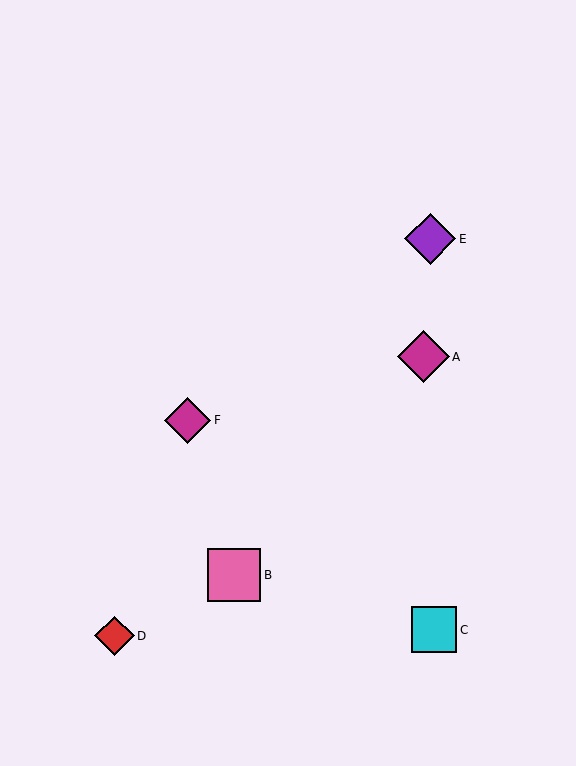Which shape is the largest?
The pink square (labeled B) is the largest.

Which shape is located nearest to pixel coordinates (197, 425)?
The magenta diamond (labeled F) at (188, 420) is nearest to that location.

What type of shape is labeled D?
Shape D is a red diamond.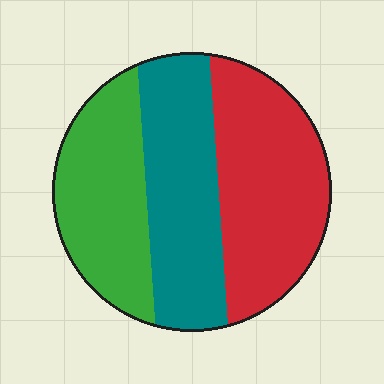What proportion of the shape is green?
Green takes up about one third (1/3) of the shape.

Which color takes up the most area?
Red, at roughly 40%.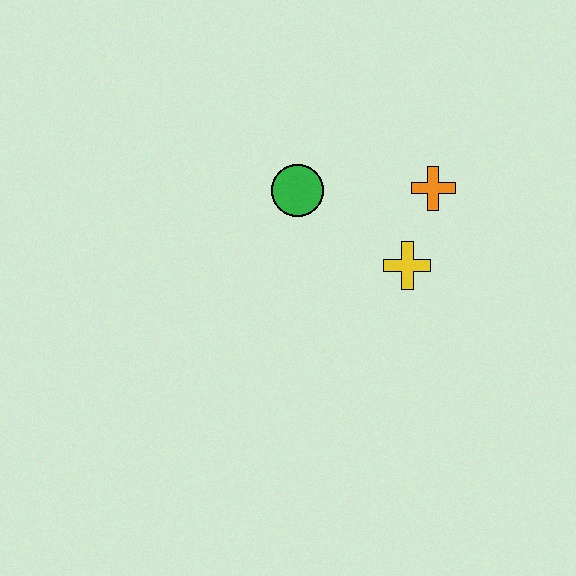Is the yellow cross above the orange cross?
No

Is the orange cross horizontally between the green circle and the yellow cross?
No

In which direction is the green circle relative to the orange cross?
The green circle is to the left of the orange cross.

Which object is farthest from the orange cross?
The green circle is farthest from the orange cross.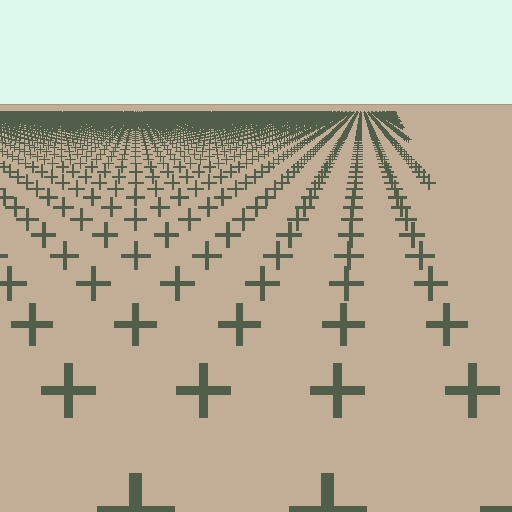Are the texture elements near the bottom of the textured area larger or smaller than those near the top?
Larger. Near the bottom, elements are closer to the viewer and appear at a bigger on-screen size.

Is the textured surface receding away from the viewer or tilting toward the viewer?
The surface is receding away from the viewer. Texture elements get smaller and denser toward the top.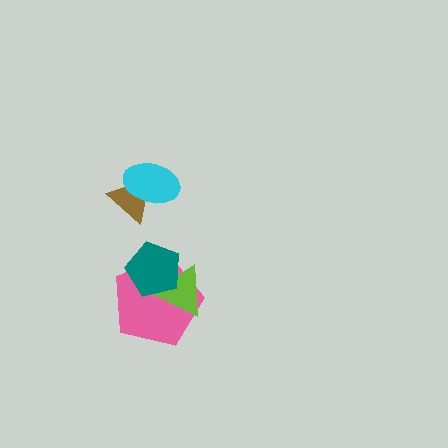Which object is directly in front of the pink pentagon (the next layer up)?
The lime triangle is directly in front of the pink pentagon.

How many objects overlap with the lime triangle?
2 objects overlap with the lime triangle.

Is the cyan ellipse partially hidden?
No, no other shape covers it.